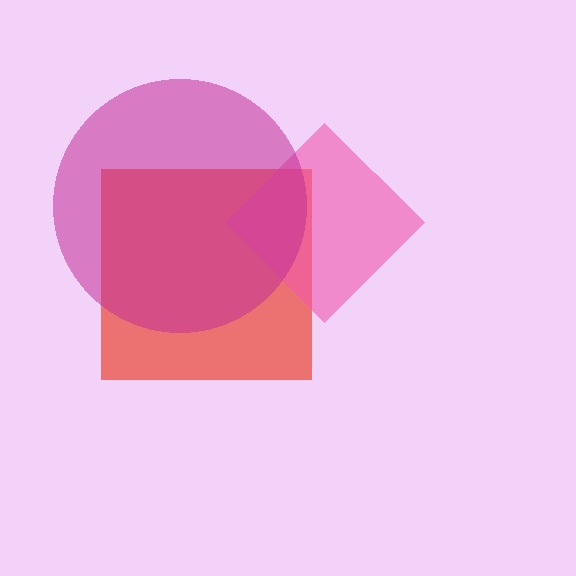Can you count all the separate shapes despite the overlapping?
Yes, there are 3 separate shapes.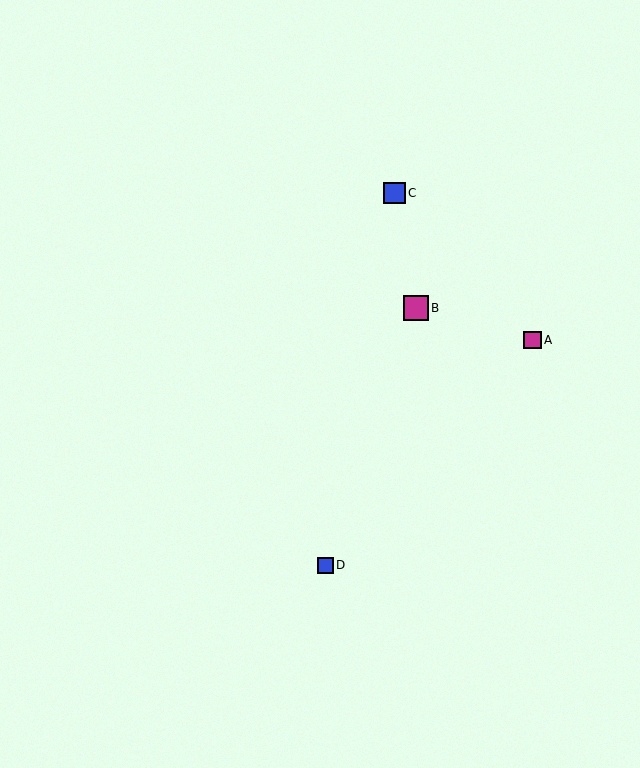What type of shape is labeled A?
Shape A is a magenta square.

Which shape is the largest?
The magenta square (labeled B) is the largest.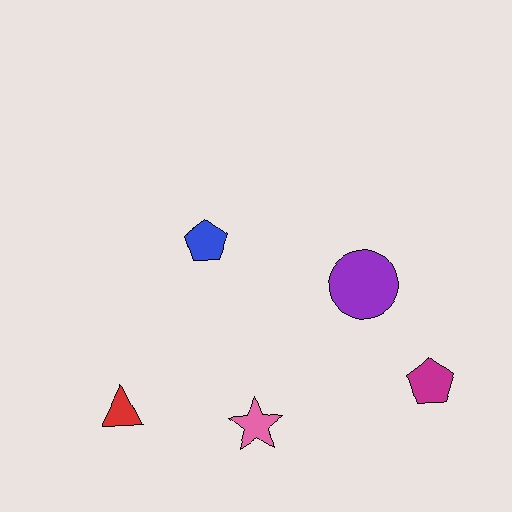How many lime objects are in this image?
There are no lime objects.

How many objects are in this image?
There are 5 objects.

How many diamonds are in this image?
There are no diamonds.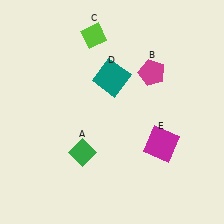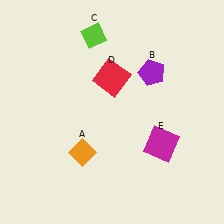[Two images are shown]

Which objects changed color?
A changed from green to orange. B changed from magenta to purple. D changed from teal to red.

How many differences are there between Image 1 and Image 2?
There are 3 differences between the two images.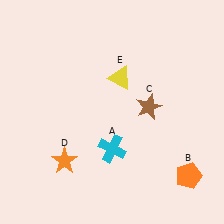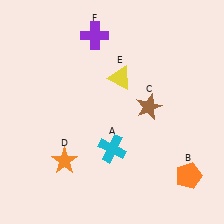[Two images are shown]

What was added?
A purple cross (F) was added in Image 2.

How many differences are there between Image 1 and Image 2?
There is 1 difference between the two images.